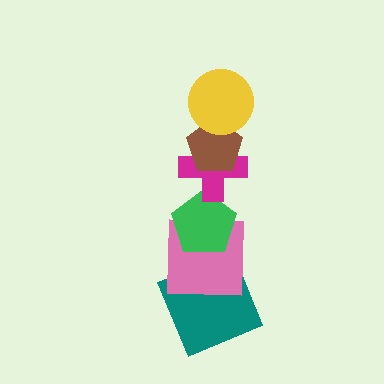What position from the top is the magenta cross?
The magenta cross is 3rd from the top.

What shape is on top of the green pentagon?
The magenta cross is on top of the green pentagon.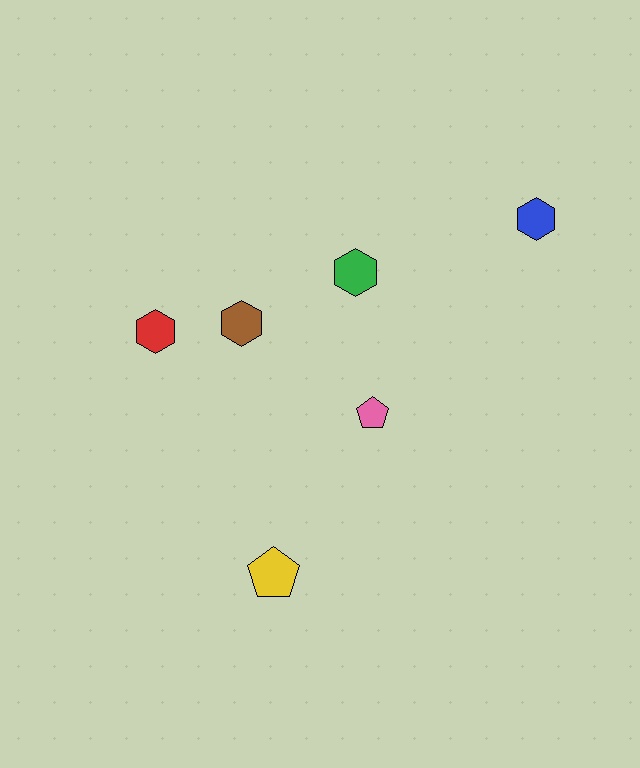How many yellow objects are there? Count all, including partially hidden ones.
There is 1 yellow object.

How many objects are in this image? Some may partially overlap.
There are 6 objects.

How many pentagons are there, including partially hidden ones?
There are 2 pentagons.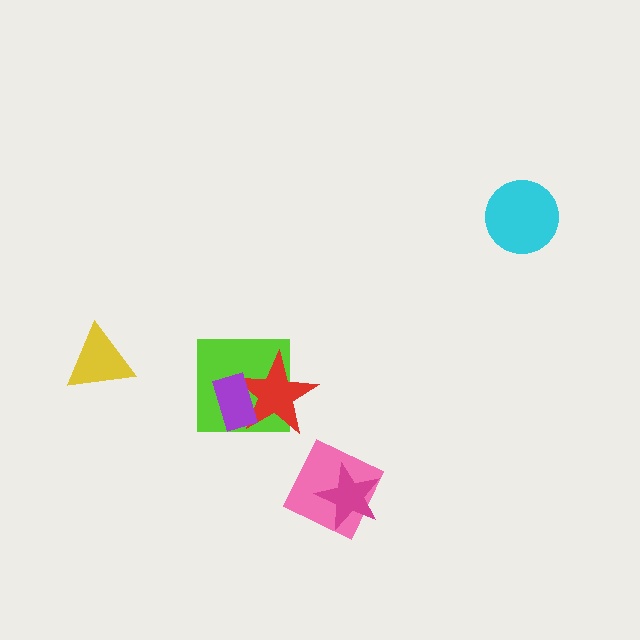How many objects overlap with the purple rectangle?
2 objects overlap with the purple rectangle.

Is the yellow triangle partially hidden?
No, no other shape covers it.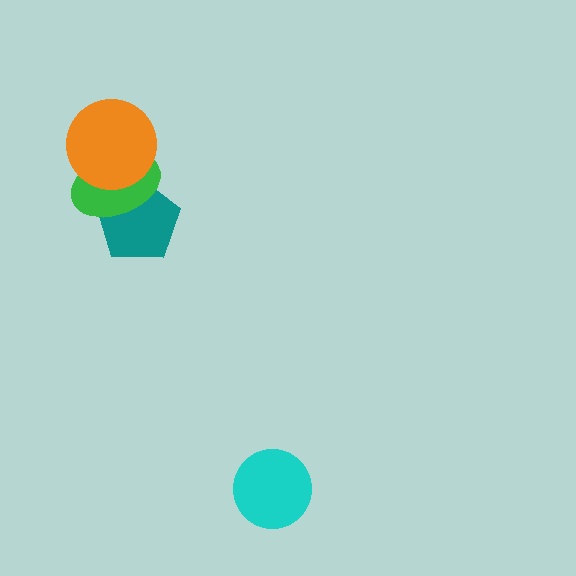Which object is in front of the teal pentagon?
The green ellipse is in front of the teal pentagon.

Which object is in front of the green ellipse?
The orange circle is in front of the green ellipse.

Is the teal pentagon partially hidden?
Yes, it is partially covered by another shape.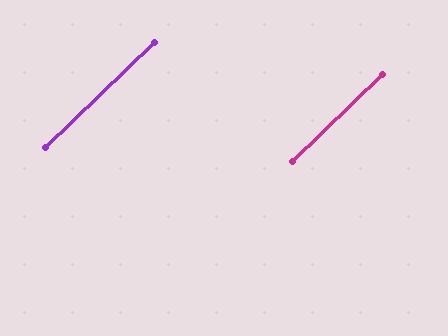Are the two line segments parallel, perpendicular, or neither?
Parallel — their directions differ by only 0.0°.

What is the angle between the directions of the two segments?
Approximately 0 degrees.